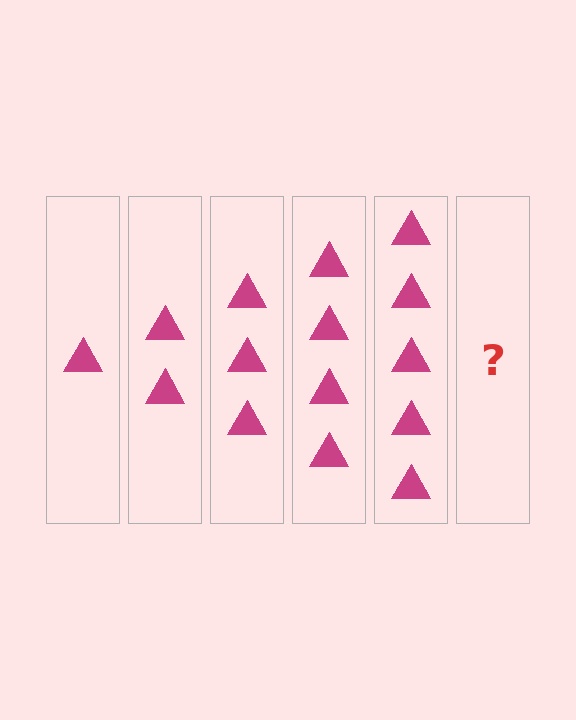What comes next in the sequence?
The next element should be 6 triangles.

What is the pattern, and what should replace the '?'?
The pattern is that each step adds one more triangle. The '?' should be 6 triangles.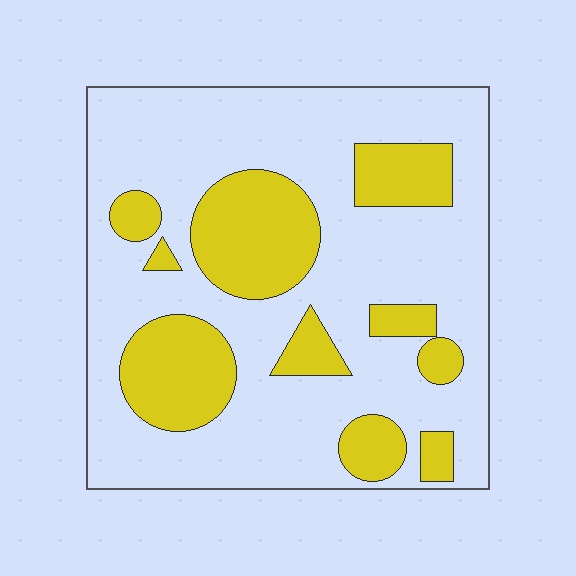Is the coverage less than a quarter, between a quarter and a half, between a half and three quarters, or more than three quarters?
Between a quarter and a half.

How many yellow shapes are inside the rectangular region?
10.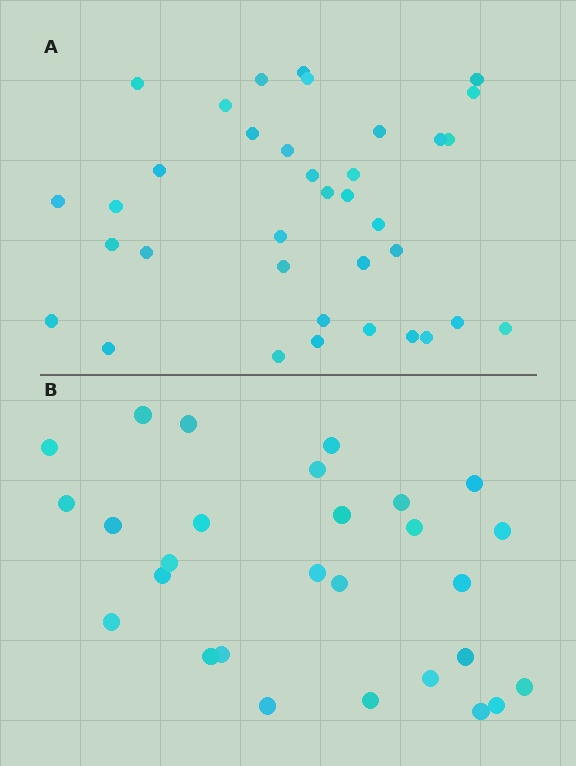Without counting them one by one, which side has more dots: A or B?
Region A (the top region) has more dots.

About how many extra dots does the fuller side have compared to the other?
Region A has roughly 8 or so more dots than region B.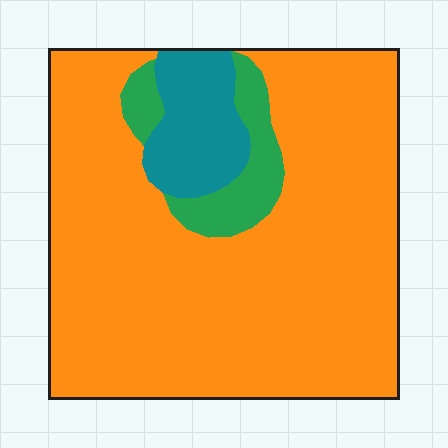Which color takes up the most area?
Orange, at roughly 80%.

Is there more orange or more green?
Orange.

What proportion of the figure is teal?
Teal covers roughly 10% of the figure.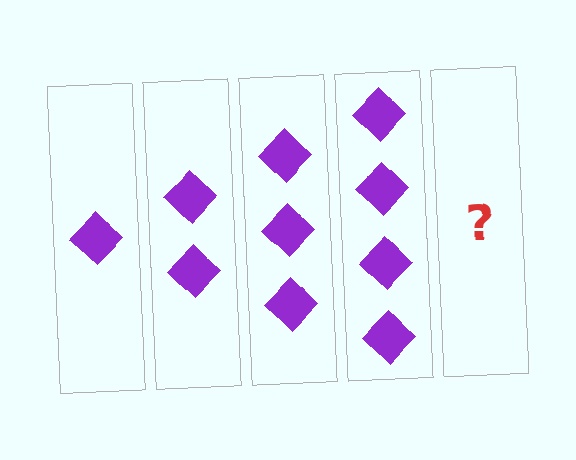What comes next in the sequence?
The next element should be 5 diamonds.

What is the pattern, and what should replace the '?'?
The pattern is that each step adds one more diamond. The '?' should be 5 diamonds.